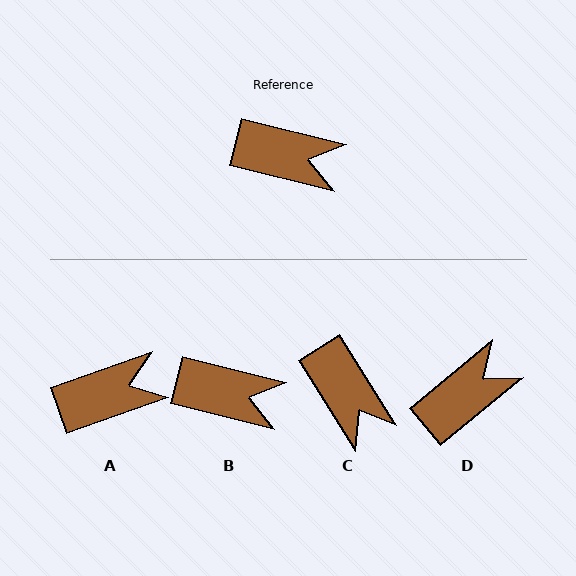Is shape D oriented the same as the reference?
No, it is off by about 54 degrees.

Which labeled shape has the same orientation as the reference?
B.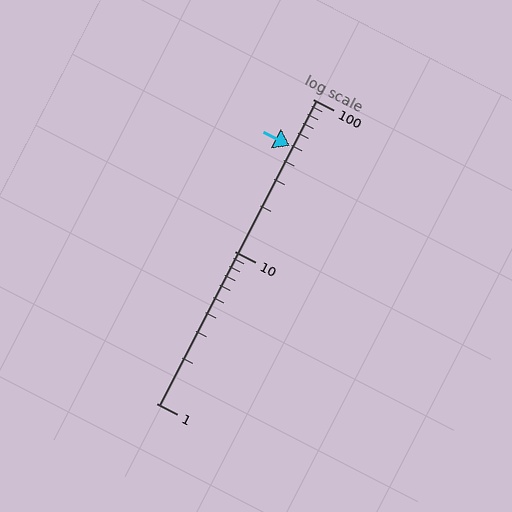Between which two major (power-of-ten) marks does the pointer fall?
The pointer is between 10 and 100.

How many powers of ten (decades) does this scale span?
The scale spans 2 decades, from 1 to 100.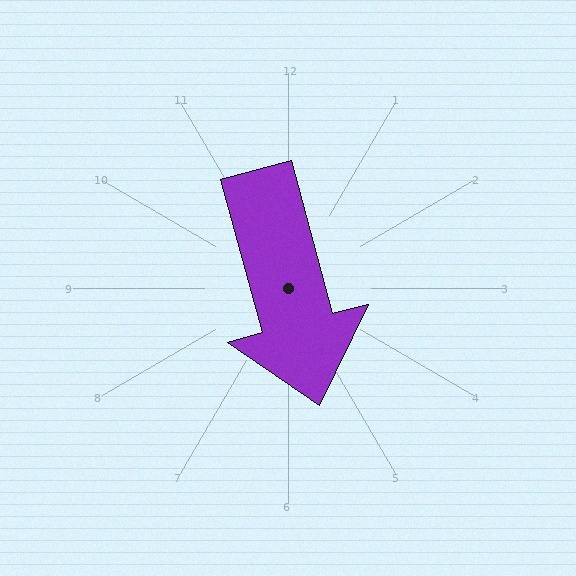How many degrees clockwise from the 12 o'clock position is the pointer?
Approximately 165 degrees.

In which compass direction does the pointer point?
South.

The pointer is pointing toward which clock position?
Roughly 5 o'clock.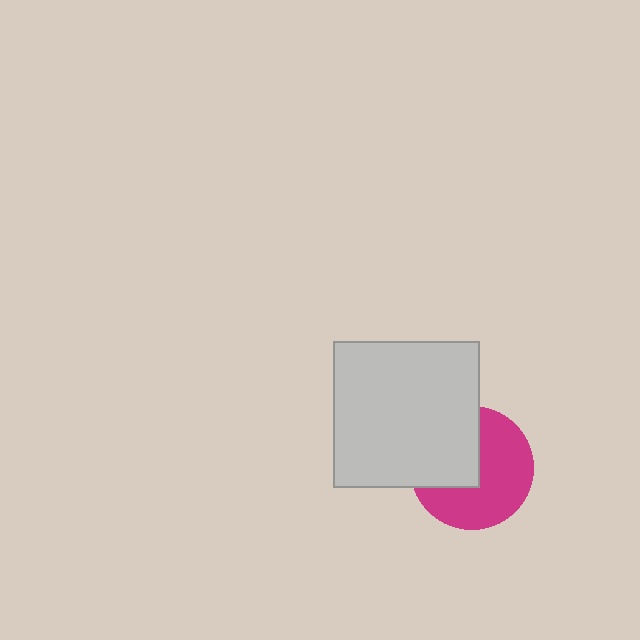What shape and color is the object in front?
The object in front is a light gray square.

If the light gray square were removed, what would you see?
You would see the complete magenta circle.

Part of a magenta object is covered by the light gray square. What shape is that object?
It is a circle.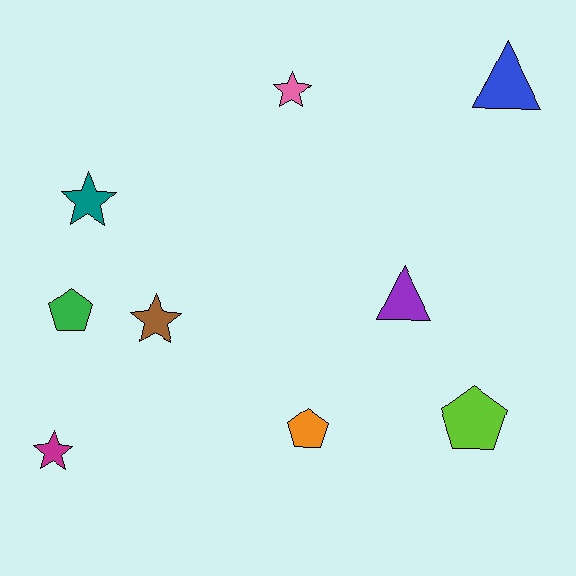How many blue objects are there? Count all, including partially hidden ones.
There is 1 blue object.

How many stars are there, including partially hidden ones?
There are 4 stars.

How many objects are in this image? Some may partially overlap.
There are 9 objects.